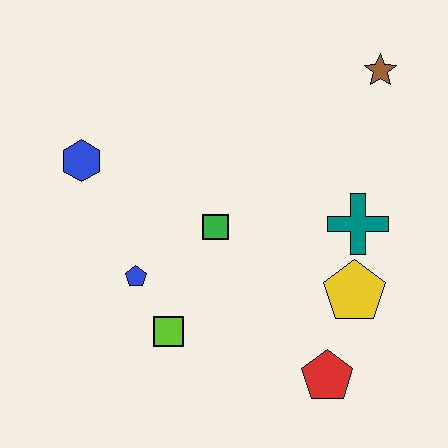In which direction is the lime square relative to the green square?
The lime square is below the green square.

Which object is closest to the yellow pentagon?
The teal cross is closest to the yellow pentagon.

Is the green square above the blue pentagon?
Yes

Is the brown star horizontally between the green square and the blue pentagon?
No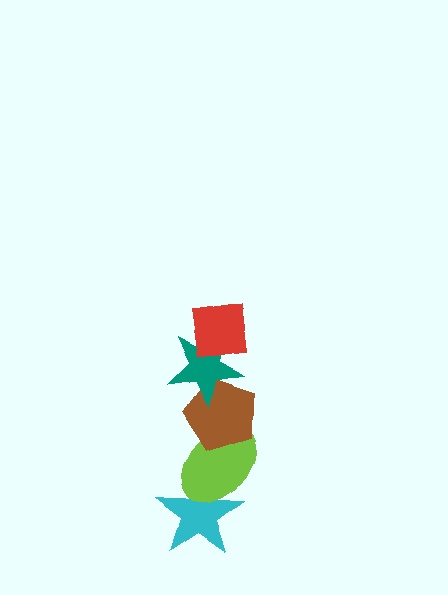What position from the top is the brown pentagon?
The brown pentagon is 3rd from the top.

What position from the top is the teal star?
The teal star is 2nd from the top.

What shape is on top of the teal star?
The red square is on top of the teal star.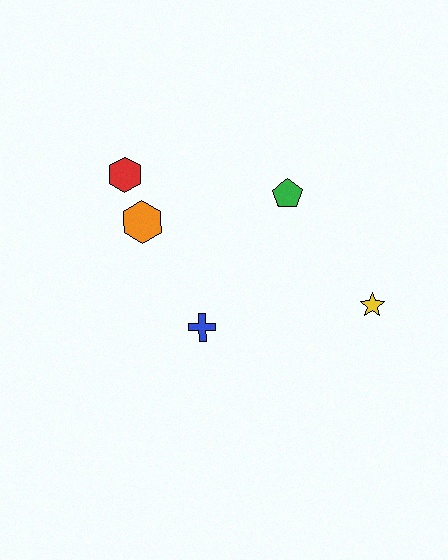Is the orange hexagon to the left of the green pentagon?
Yes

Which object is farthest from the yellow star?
The red hexagon is farthest from the yellow star.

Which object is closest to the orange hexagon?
The red hexagon is closest to the orange hexagon.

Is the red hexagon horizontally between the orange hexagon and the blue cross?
No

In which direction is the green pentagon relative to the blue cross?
The green pentagon is above the blue cross.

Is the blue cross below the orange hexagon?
Yes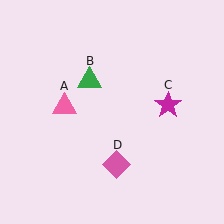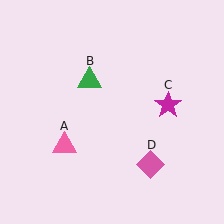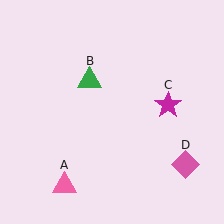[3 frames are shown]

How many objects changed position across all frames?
2 objects changed position: pink triangle (object A), pink diamond (object D).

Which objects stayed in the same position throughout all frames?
Green triangle (object B) and magenta star (object C) remained stationary.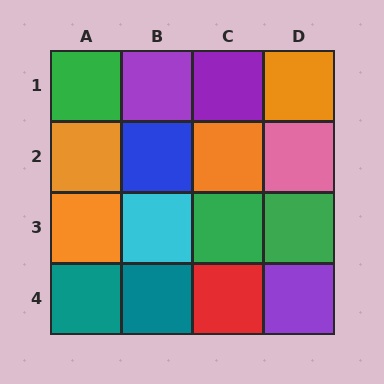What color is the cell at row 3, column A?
Orange.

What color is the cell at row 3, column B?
Cyan.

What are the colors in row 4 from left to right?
Teal, teal, red, purple.